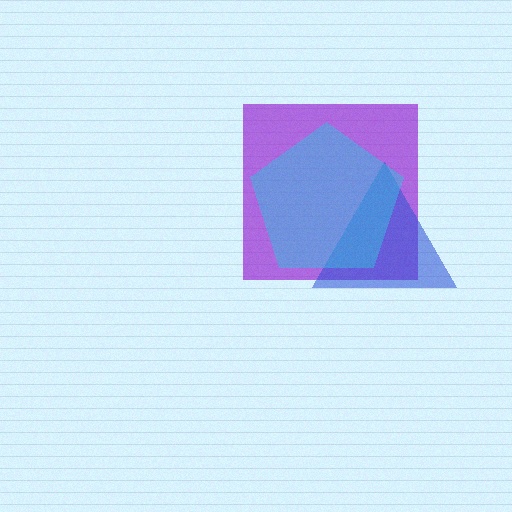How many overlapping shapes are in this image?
There are 3 overlapping shapes in the image.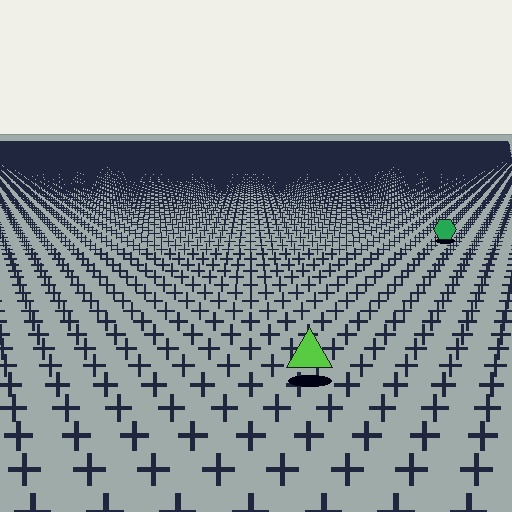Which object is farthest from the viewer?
The green hexagon is farthest from the viewer. It appears smaller and the ground texture around it is denser.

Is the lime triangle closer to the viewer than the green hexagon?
Yes. The lime triangle is closer — you can tell from the texture gradient: the ground texture is coarser near it.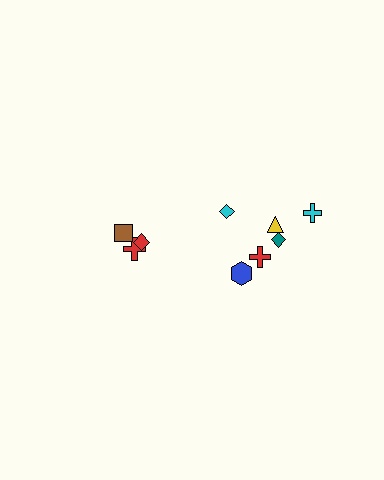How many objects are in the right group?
There are 6 objects.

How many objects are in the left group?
There are 3 objects.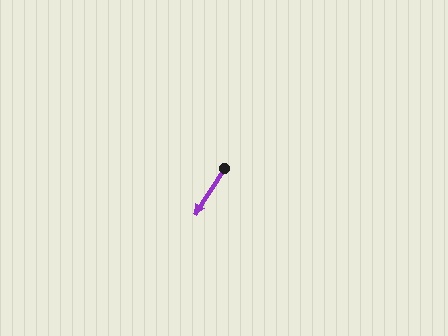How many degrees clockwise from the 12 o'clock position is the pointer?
Approximately 212 degrees.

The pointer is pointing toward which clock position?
Roughly 7 o'clock.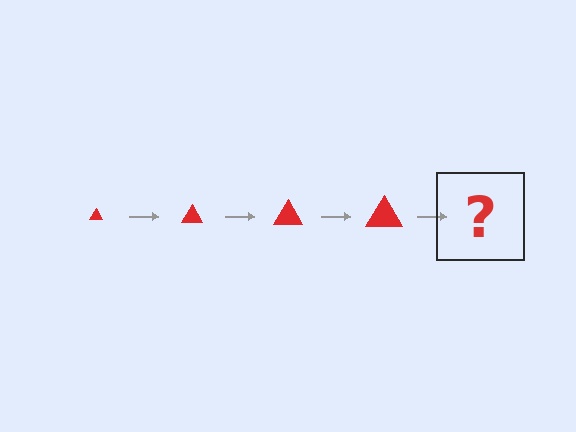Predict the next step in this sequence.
The next step is a red triangle, larger than the previous one.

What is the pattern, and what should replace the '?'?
The pattern is that the triangle gets progressively larger each step. The '?' should be a red triangle, larger than the previous one.